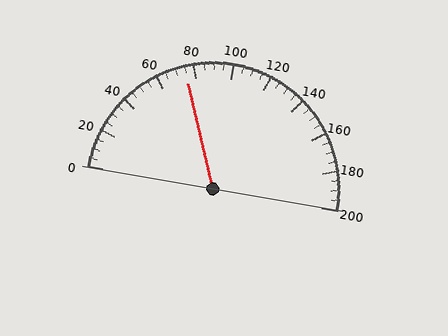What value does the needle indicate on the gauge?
The needle indicates approximately 75.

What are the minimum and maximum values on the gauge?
The gauge ranges from 0 to 200.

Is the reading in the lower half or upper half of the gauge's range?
The reading is in the lower half of the range (0 to 200).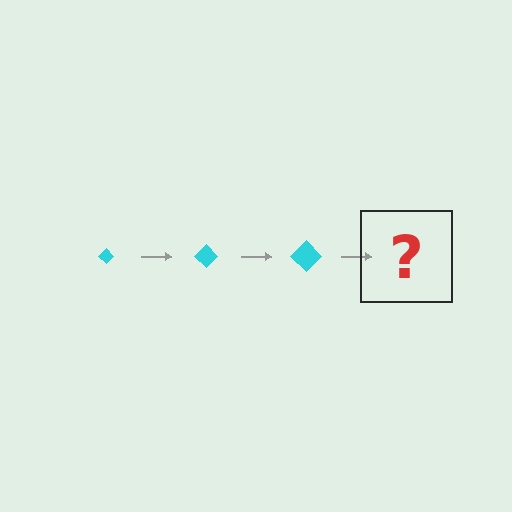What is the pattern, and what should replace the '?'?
The pattern is that the diamond gets progressively larger each step. The '?' should be a cyan diamond, larger than the previous one.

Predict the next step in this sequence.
The next step is a cyan diamond, larger than the previous one.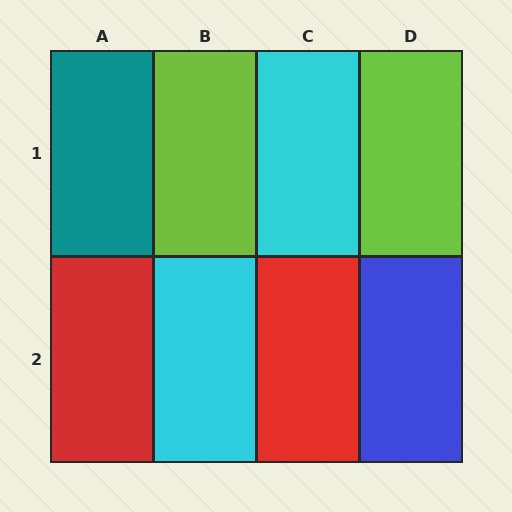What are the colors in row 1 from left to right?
Teal, lime, cyan, lime.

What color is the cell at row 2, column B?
Cyan.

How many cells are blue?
1 cell is blue.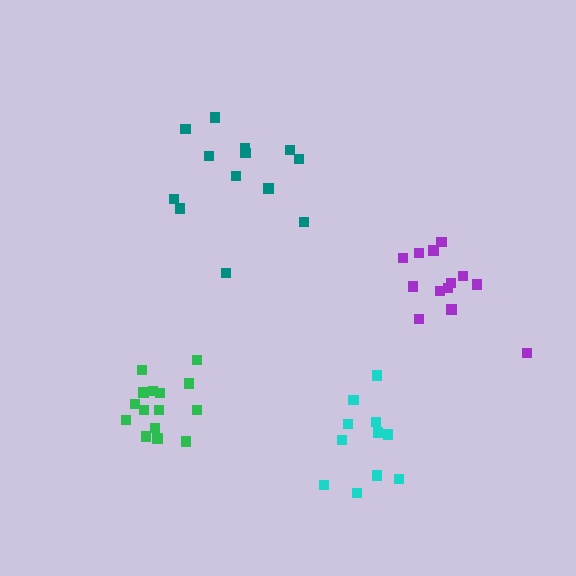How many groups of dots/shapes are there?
There are 4 groups.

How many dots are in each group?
Group 1: 13 dots, Group 2: 11 dots, Group 3: 15 dots, Group 4: 13 dots (52 total).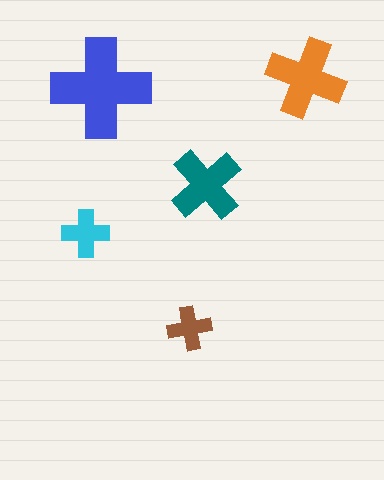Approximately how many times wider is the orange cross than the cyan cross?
About 1.5 times wider.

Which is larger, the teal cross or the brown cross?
The teal one.